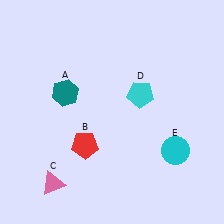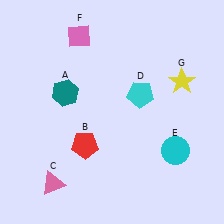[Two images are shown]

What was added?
A pink diamond (F), a yellow star (G) were added in Image 2.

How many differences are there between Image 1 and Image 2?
There are 2 differences between the two images.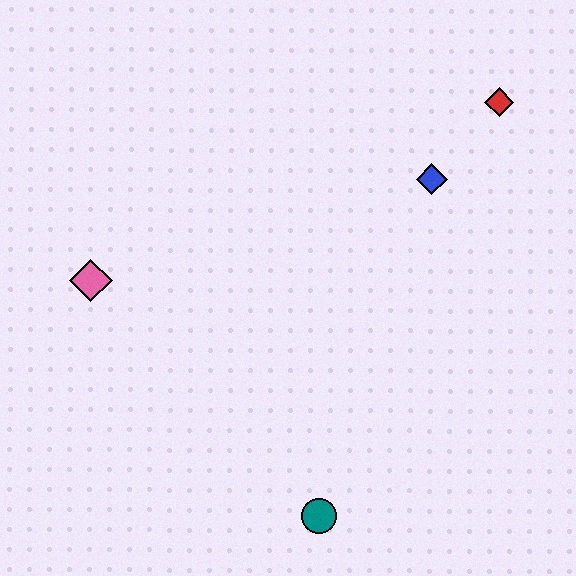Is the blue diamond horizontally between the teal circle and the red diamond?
Yes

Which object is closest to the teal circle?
The pink diamond is closest to the teal circle.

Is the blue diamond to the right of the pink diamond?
Yes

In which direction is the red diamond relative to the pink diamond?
The red diamond is to the right of the pink diamond.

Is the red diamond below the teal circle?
No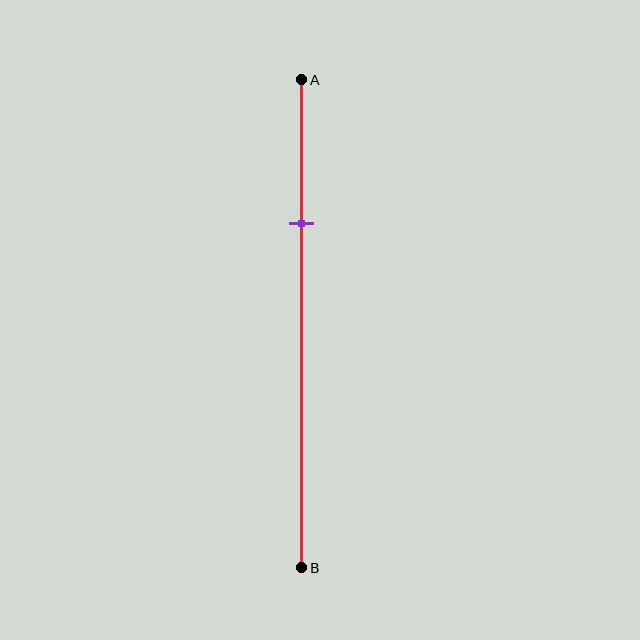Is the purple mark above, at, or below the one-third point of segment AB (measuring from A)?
The purple mark is above the one-third point of segment AB.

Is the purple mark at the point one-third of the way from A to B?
No, the mark is at about 30% from A, not at the 33% one-third point.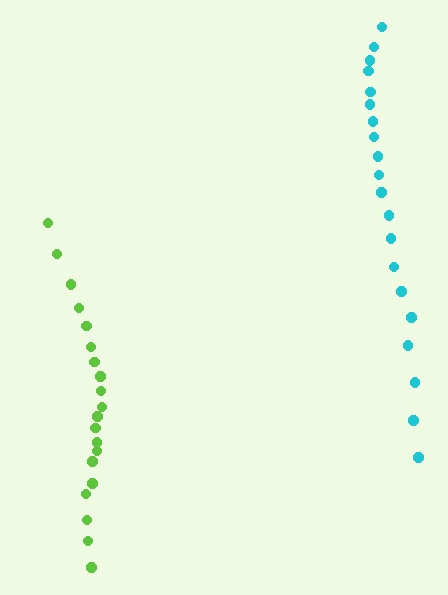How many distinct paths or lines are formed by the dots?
There are 2 distinct paths.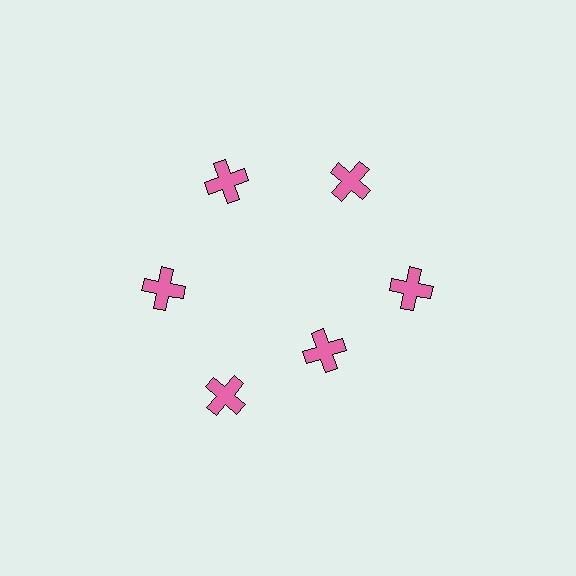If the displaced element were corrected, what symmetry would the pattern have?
It would have 6-fold rotational symmetry — the pattern would map onto itself every 60 degrees.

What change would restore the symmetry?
The symmetry would be restored by moving it outward, back onto the ring so that all 6 crosses sit at equal angles and equal distance from the center.